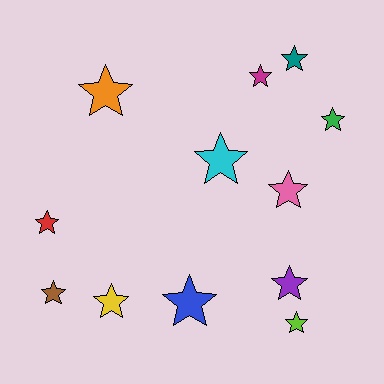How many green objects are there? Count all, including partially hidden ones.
There is 1 green object.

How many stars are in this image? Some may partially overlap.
There are 12 stars.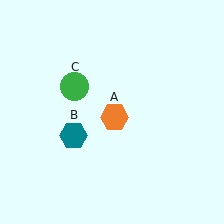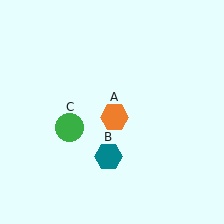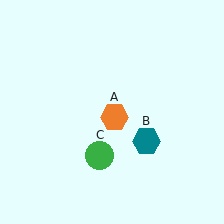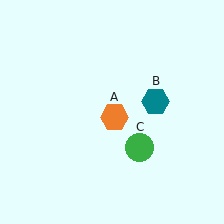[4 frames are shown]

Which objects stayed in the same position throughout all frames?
Orange hexagon (object A) remained stationary.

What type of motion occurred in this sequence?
The teal hexagon (object B), green circle (object C) rotated counterclockwise around the center of the scene.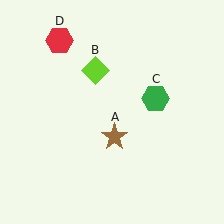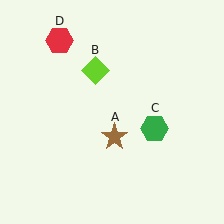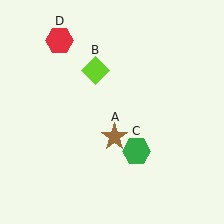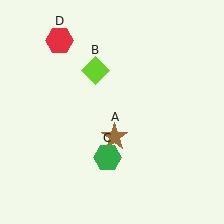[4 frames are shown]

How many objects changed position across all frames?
1 object changed position: green hexagon (object C).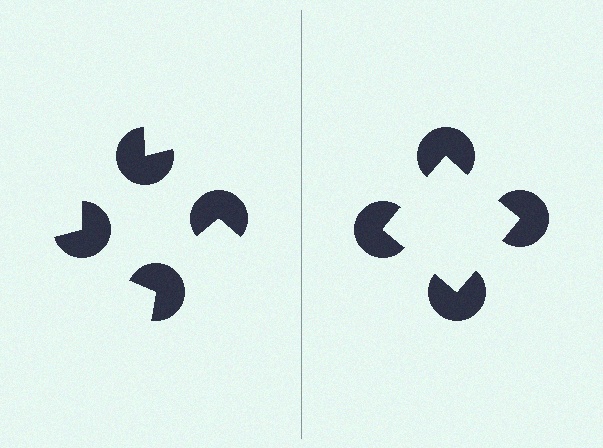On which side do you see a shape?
An illusory square appears on the right side. On the left side the wedge cuts are rotated, so no coherent shape forms.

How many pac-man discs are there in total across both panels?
8 — 4 on each side.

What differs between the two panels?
The pac-man discs are positioned identically on both sides; only the wedge orientations differ. On the right they align to a square; on the left they are misaligned.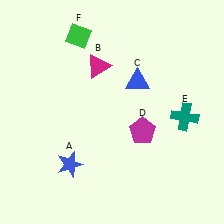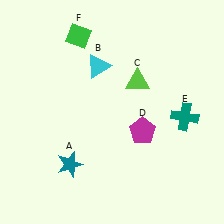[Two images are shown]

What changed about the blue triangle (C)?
In Image 1, C is blue. In Image 2, it changed to lime.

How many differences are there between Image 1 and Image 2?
There are 3 differences between the two images.